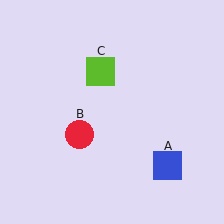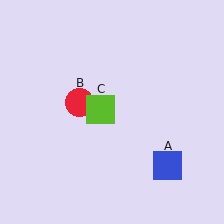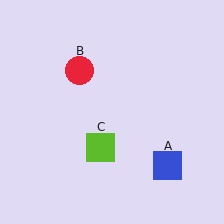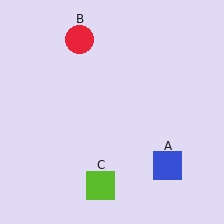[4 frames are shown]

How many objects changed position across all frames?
2 objects changed position: red circle (object B), lime square (object C).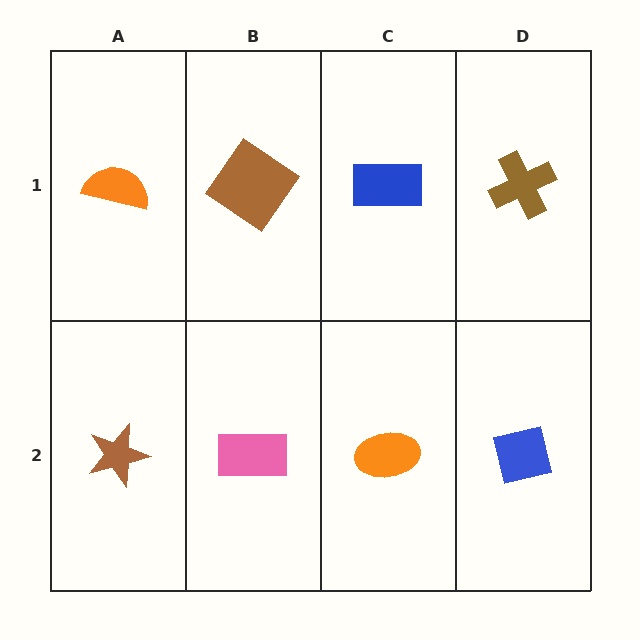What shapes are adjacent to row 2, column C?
A blue rectangle (row 1, column C), a pink rectangle (row 2, column B), a blue square (row 2, column D).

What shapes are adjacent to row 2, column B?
A brown diamond (row 1, column B), a brown star (row 2, column A), an orange ellipse (row 2, column C).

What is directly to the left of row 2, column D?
An orange ellipse.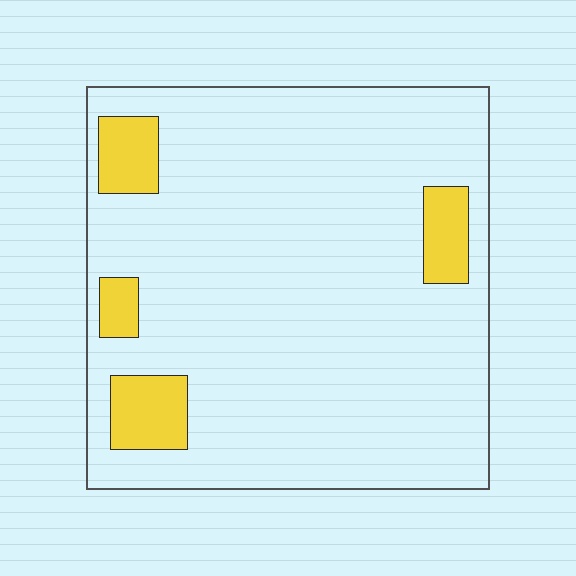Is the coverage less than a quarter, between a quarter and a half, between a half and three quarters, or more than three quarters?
Less than a quarter.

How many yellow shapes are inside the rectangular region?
4.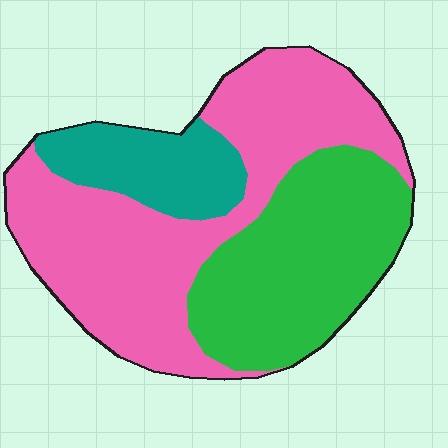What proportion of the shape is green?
Green covers about 35% of the shape.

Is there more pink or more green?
Pink.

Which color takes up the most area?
Pink, at roughly 50%.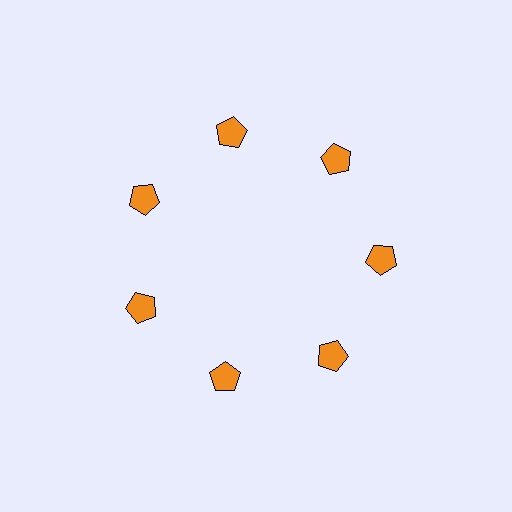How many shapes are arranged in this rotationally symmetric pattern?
There are 7 shapes, arranged in 7 groups of 1.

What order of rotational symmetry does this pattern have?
This pattern has 7-fold rotational symmetry.